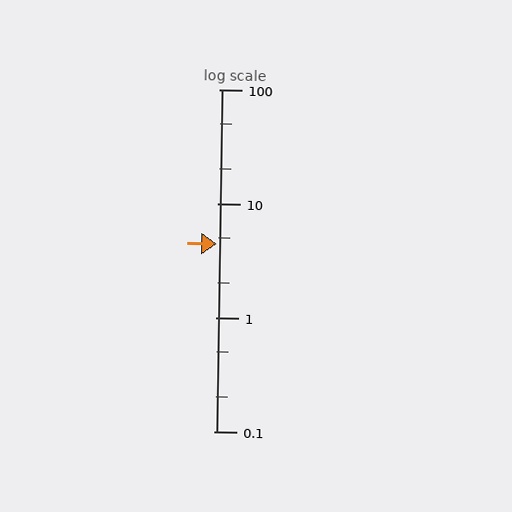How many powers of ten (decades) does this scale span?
The scale spans 3 decades, from 0.1 to 100.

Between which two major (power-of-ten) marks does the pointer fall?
The pointer is between 1 and 10.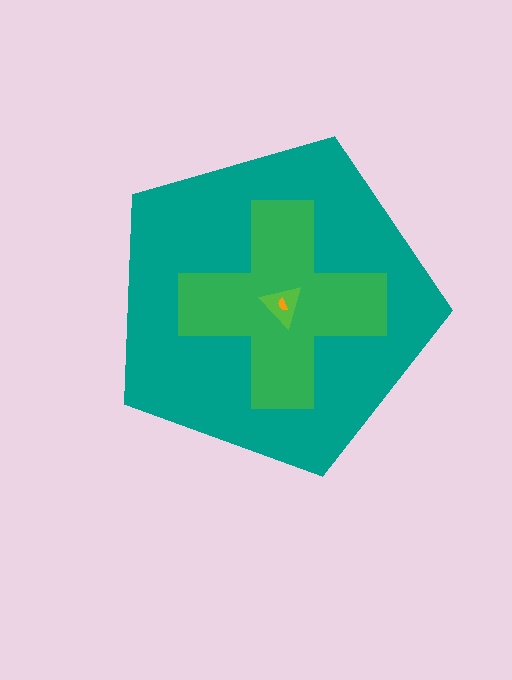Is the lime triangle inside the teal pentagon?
Yes.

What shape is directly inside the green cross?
The lime triangle.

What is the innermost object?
The orange semicircle.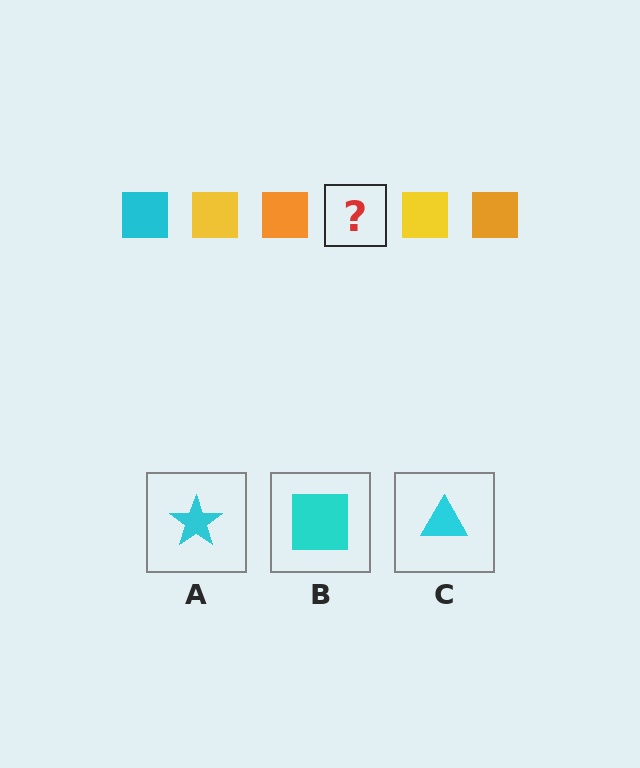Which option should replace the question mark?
Option B.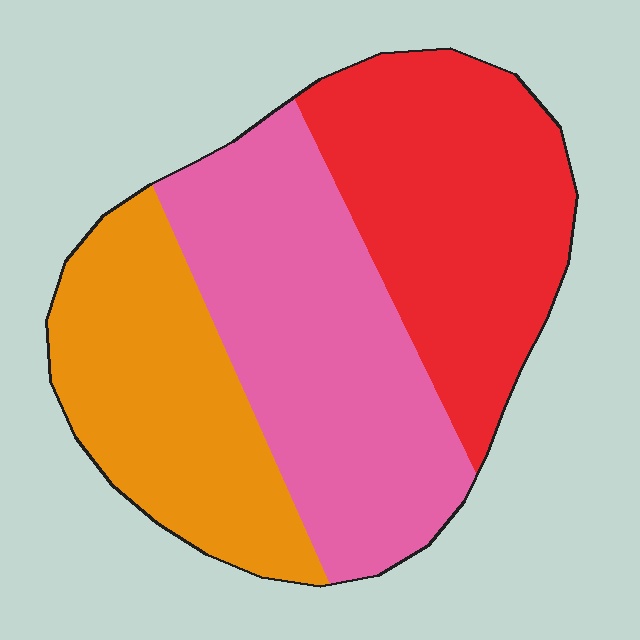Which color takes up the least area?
Orange, at roughly 30%.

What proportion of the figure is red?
Red covers about 35% of the figure.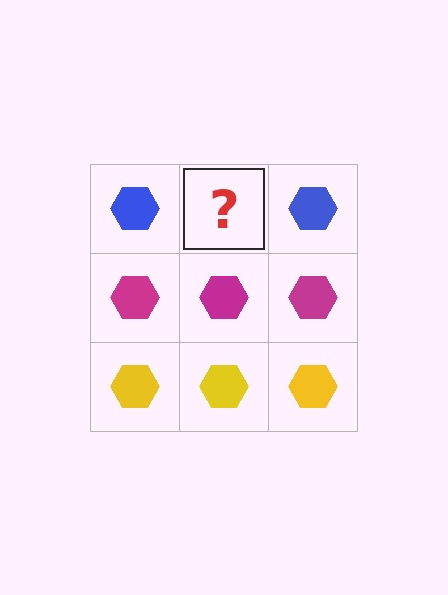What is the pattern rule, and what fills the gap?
The rule is that each row has a consistent color. The gap should be filled with a blue hexagon.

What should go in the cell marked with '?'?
The missing cell should contain a blue hexagon.